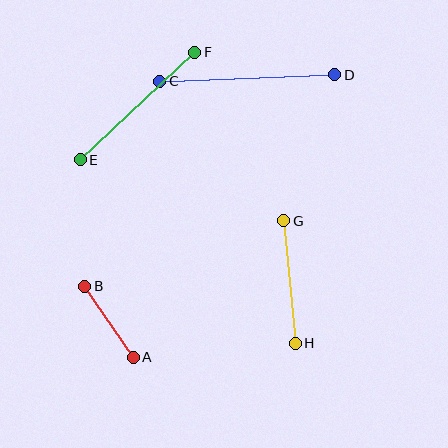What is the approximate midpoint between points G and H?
The midpoint is at approximately (289, 282) pixels.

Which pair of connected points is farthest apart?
Points C and D are farthest apart.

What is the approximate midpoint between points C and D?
The midpoint is at approximately (247, 78) pixels.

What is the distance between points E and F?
The distance is approximately 157 pixels.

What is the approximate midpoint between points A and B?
The midpoint is at approximately (109, 322) pixels.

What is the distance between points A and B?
The distance is approximately 86 pixels.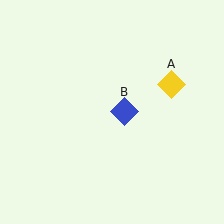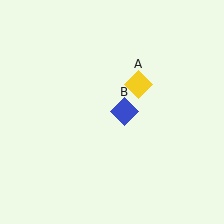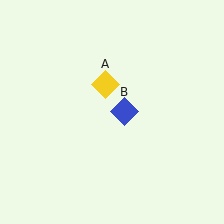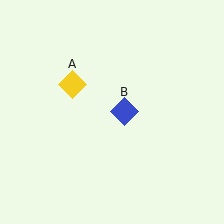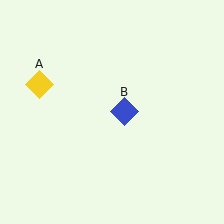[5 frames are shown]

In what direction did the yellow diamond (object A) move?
The yellow diamond (object A) moved left.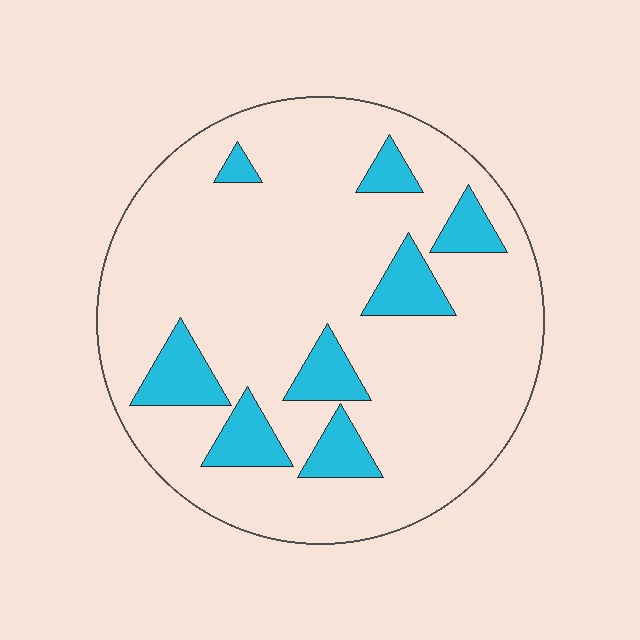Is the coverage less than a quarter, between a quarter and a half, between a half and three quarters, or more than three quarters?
Less than a quarter.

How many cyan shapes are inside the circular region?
8.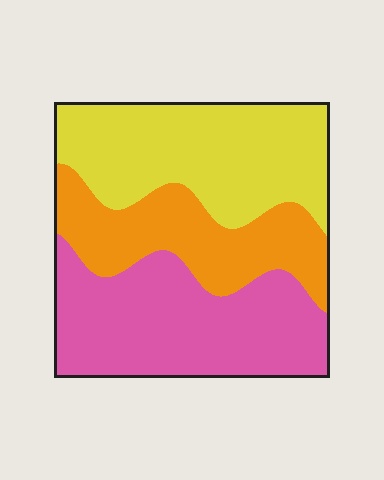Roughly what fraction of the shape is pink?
Pink covers about 40% of the shape.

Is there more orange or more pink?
Pink.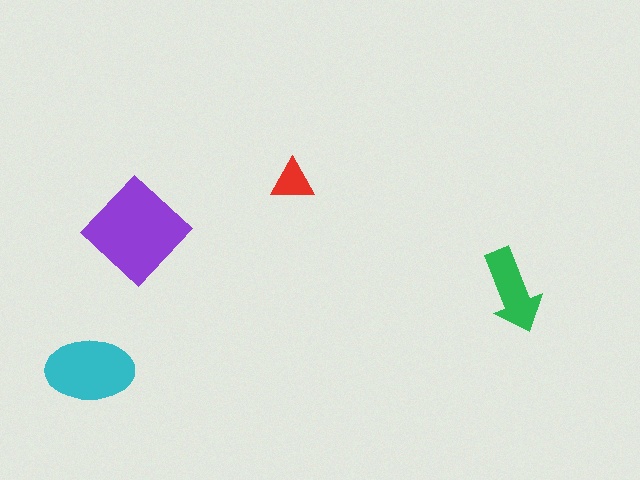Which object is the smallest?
The red triangle.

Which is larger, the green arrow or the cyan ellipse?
The cyan ellipse.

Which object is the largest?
The purple diamond.